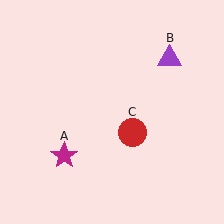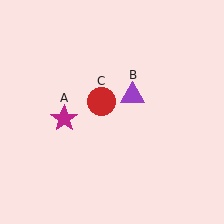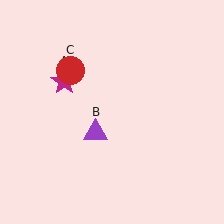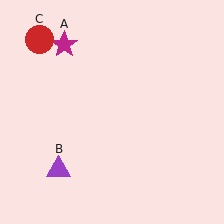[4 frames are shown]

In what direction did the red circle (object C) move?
The red circle (object C) moved up and to the left.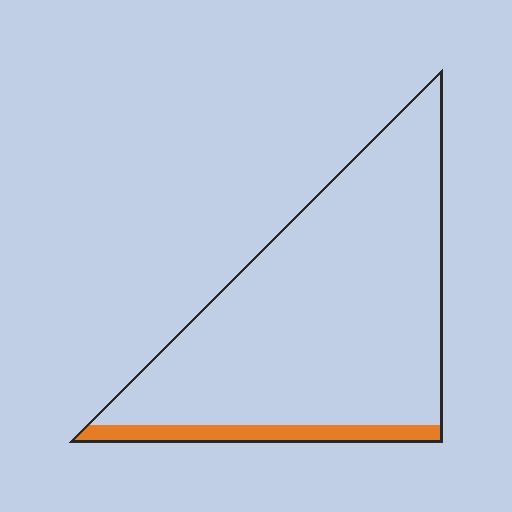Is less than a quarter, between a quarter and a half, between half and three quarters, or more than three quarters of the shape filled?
Less than a quarter.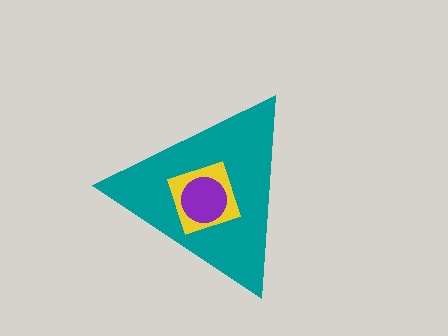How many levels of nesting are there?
3.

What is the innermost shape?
The purple circle.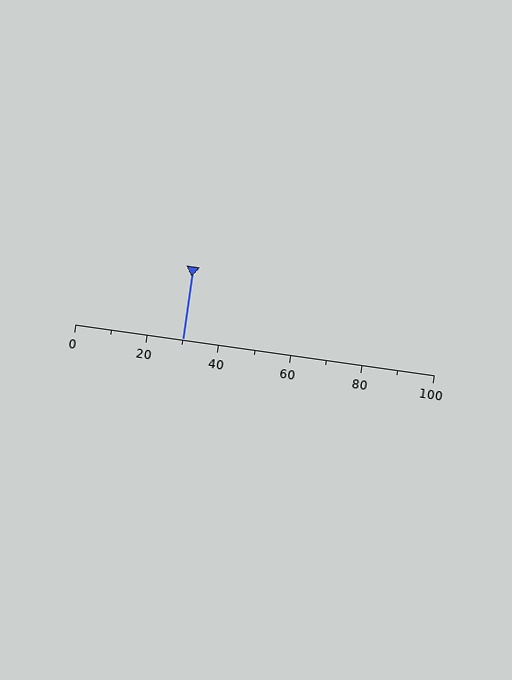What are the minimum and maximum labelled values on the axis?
The axis runs from 0 to 100.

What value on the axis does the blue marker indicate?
The marker indicates approximately 30.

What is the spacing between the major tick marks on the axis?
The major ticks are spaced 20 apart.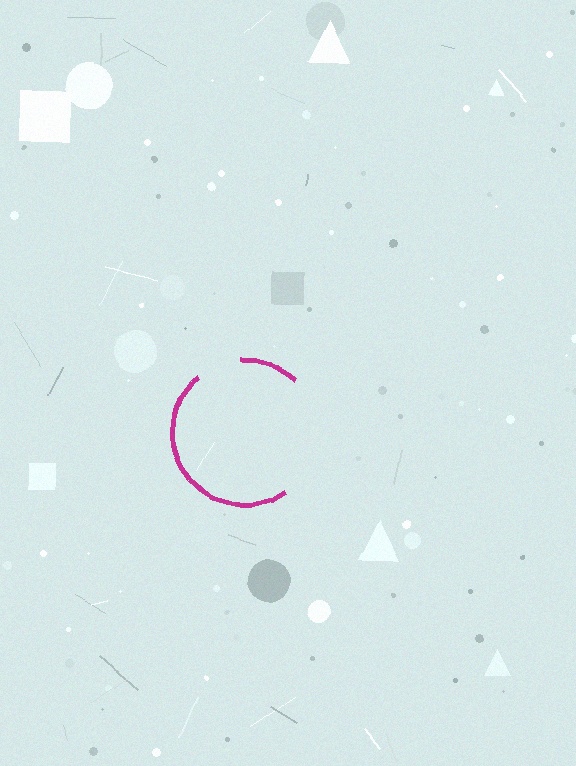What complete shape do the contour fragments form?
The contour fragments form a circle.